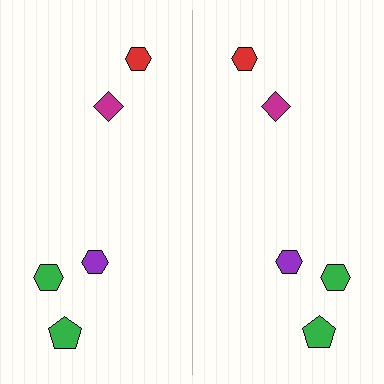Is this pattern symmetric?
Yes, this pattern has bilateral (reflection) symmetry.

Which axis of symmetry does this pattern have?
The pattern has a vertical axis of symmetry running through the center of the image.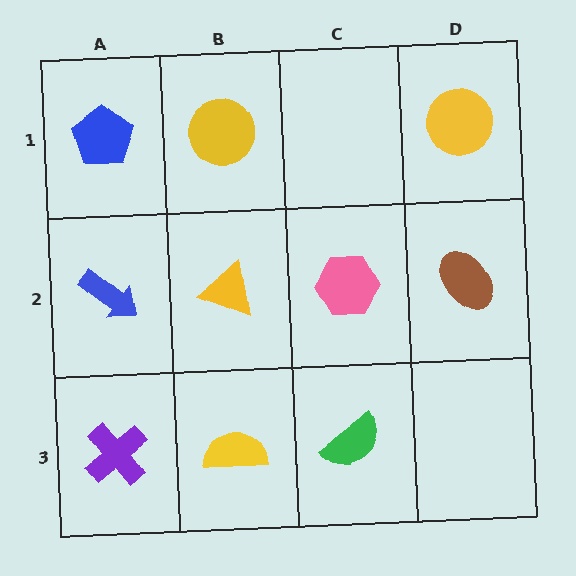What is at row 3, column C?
A green semicircle.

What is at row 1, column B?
A yellow circle.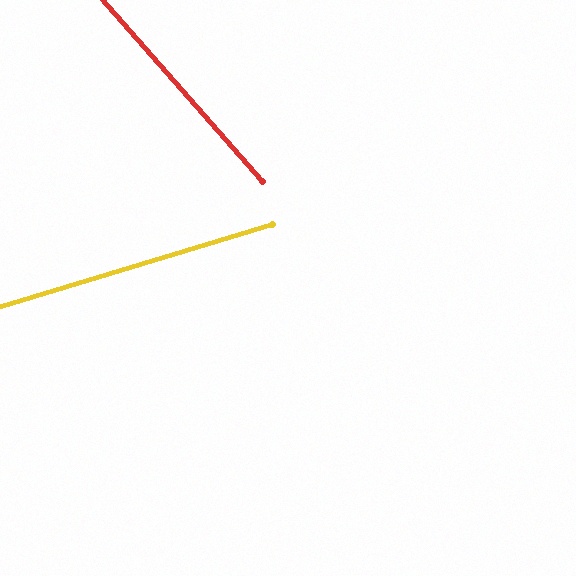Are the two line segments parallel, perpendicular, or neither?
Neither parallel nor perpendicular — they differ by about 66°.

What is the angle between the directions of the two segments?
Approximately 66 degrees.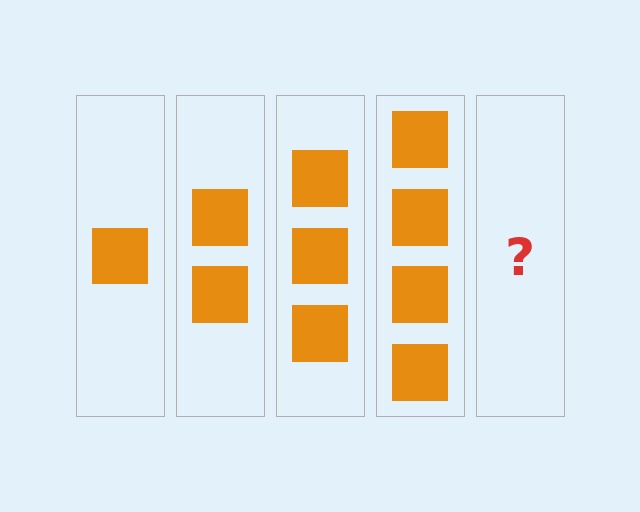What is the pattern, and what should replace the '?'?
The pattern is that each step adds one more square. The '?' should be 5 squares.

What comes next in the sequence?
The next element should be 5 squares.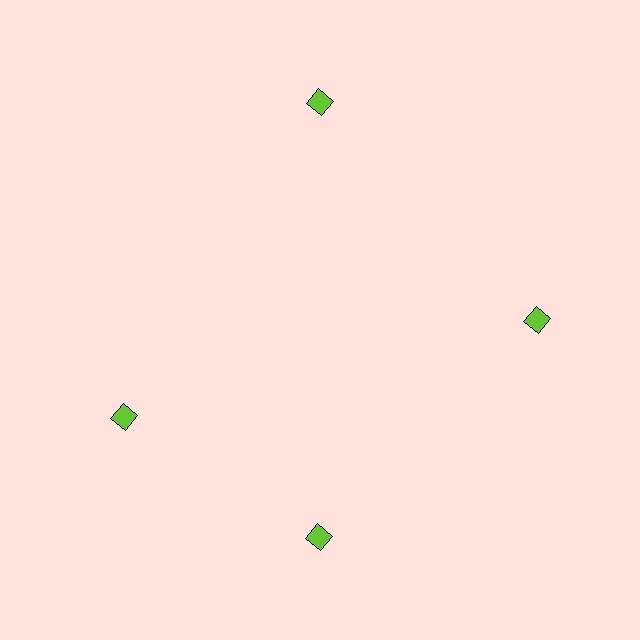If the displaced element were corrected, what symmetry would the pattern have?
It would have 4-fold rotational symmetry — the pattern would map onto itself every 90 degrees.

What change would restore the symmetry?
The symmetry would be restored by rotating it back into even spacing with its neighbors so that all 4 diamonds sit at equal angles and equal distance from the center.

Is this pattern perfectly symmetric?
No. The 4 lime diamonds are arranged in a ring, but one element near the 9 o'clock position is rotated out of alignment along the ring, breaking the 4-fold rotational symmetry.